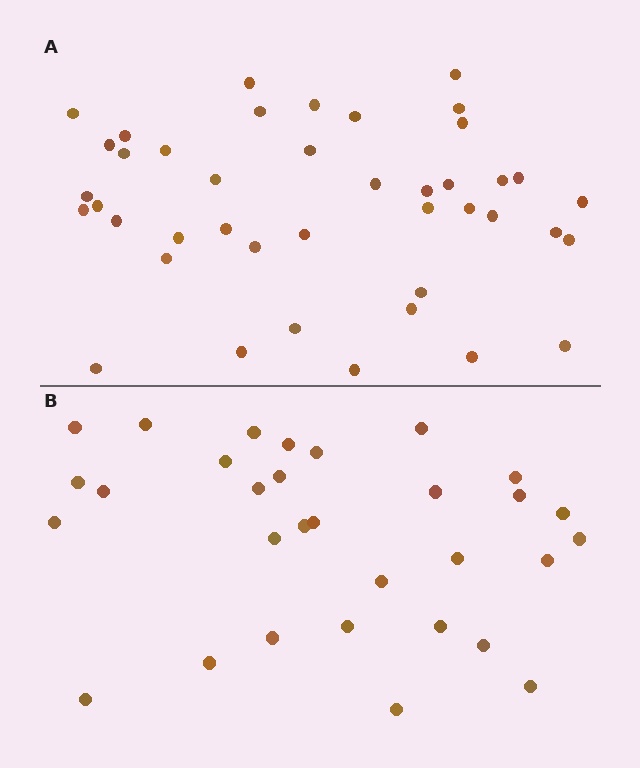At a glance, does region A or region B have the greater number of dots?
Region A (the top region) has more dots.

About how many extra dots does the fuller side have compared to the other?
Region A has roughly 12 or so more dots than region B.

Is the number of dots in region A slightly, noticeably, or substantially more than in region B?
Region A has noticeably more, but not dramatically so. The ratio is roughly 1.4 to 1.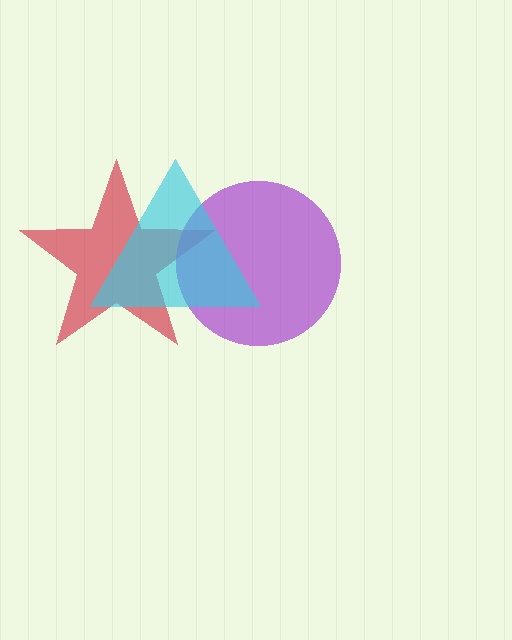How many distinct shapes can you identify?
There are 3 distinct shapes: a red star, a purple circle, a cyan triangle.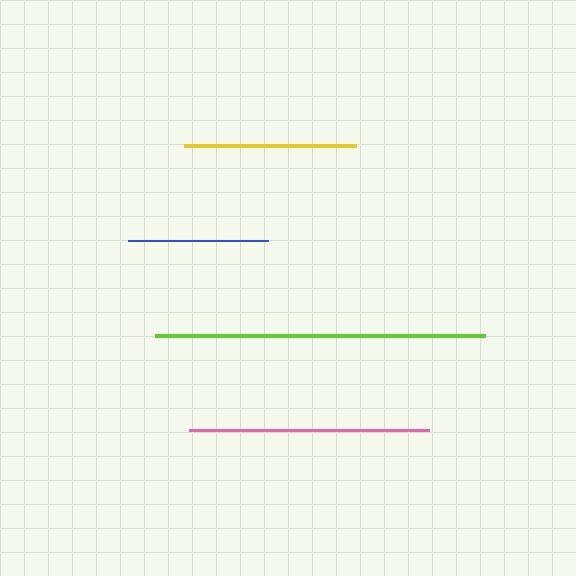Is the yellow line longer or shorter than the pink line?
The pink line is longer than the yellow line.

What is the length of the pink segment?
The pink segment is approximately 240 pixels long.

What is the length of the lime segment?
The lime segment is approximately 330 pixels long.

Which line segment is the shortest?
The blue line is the shortest at approximately 140 pixels.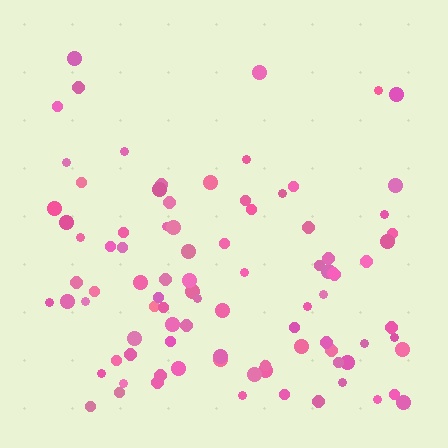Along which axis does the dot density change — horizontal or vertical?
Vertical.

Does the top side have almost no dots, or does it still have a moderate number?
Still a moderate number, just noticeably fewer than the bottom.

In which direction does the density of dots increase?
From top to bottom, with the bottom side densest.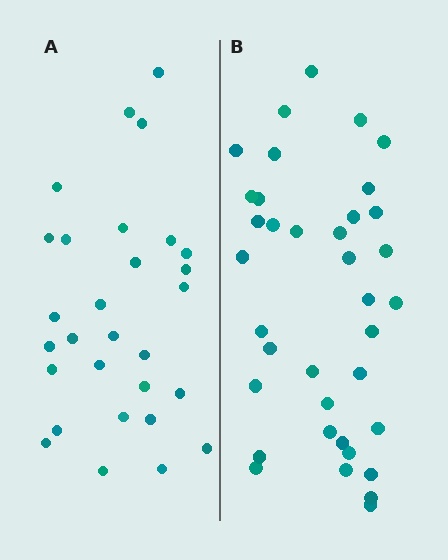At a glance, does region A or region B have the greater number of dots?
Region B (the right region) has more dots.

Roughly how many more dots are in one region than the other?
Region B has roughly 8 or so more dots than region A.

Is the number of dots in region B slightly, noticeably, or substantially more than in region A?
Region B has noticeably more, but not dramatically so. The ratio is roughly 1.3 to 1.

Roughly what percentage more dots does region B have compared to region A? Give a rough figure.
About 30% more.